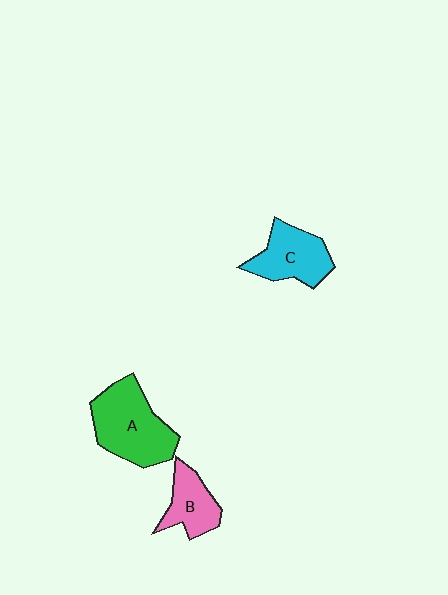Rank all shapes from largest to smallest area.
From largest to smallest: A (green), C (cyan), B (pink).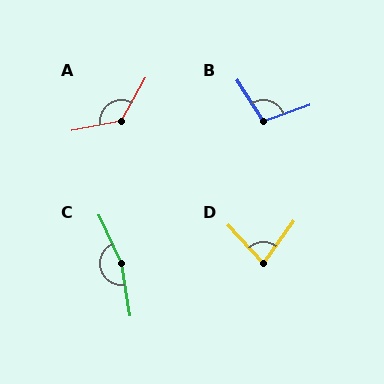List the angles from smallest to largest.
D (78°), B (103°), A (130°), C (164°).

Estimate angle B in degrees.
Approximately 103 degrees.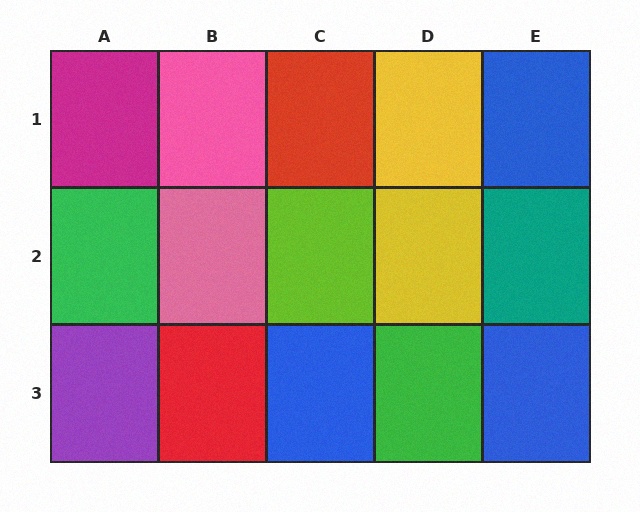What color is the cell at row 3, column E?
Blue.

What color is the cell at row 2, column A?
Green.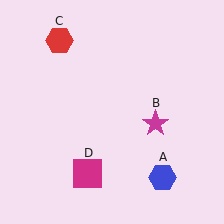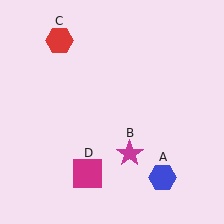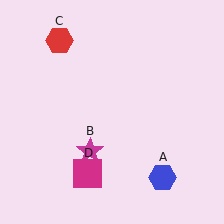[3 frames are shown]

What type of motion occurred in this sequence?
The magenta star (object B) rotated clockwise around the center of the scene.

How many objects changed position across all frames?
1 object changed position: magenta star (object B).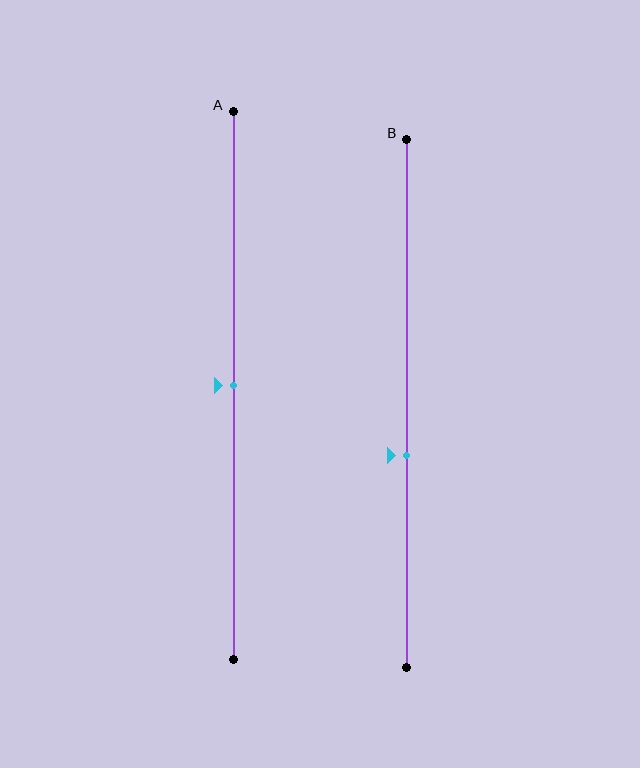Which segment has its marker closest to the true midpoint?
Segment A has its marker closest to the true midpoint.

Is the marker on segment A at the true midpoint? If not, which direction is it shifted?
Yes, the marker on segment A is at the true midpoint.